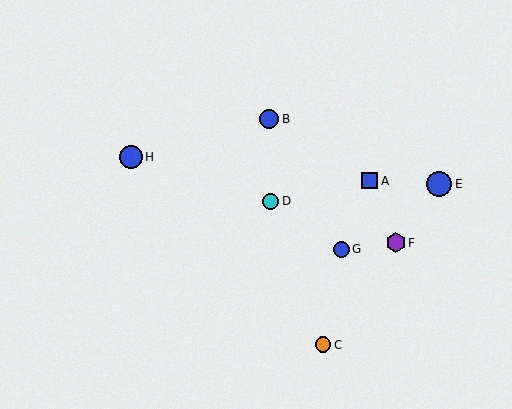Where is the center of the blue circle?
The center of the blue circle is at (131, 157).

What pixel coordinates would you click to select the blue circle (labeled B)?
Click at (269, 119) to select the blue circle B.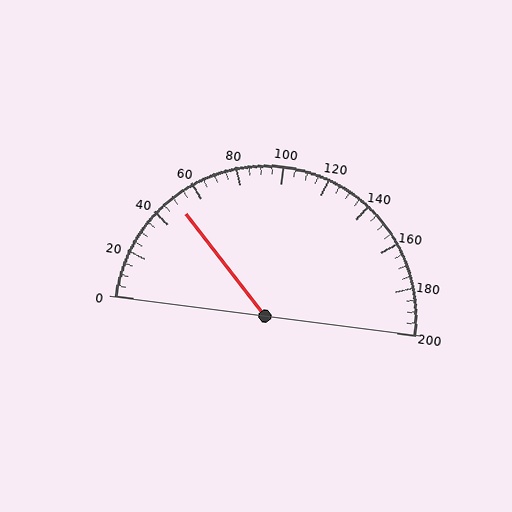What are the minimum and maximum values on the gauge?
The gauge ranges from 0 to 200.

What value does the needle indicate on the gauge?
The needle indicates approximately 50.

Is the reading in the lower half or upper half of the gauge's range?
The reading is in the lower half of the range (0 to 200).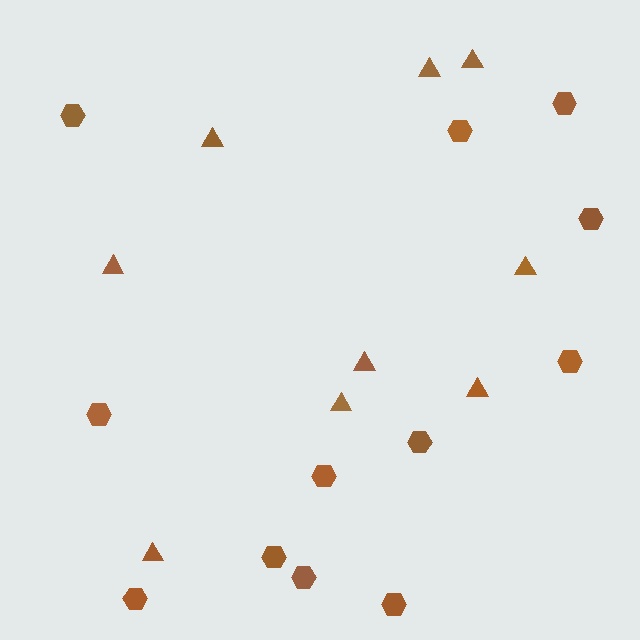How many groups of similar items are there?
There are 2 groups: one group of triangles (9) and one group of hexagons (12).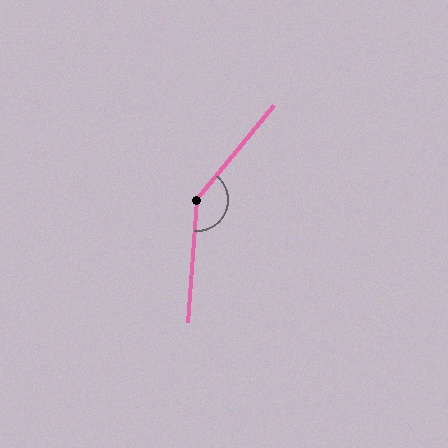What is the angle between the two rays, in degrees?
Approximately 145 degrees.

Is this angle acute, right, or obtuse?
It is obtuse.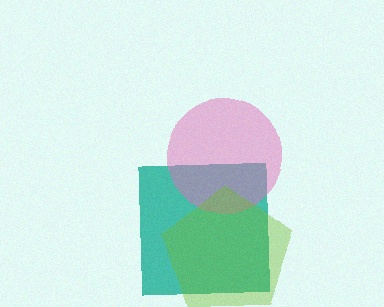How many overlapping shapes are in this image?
There are 3 overlapping shapes in the image.